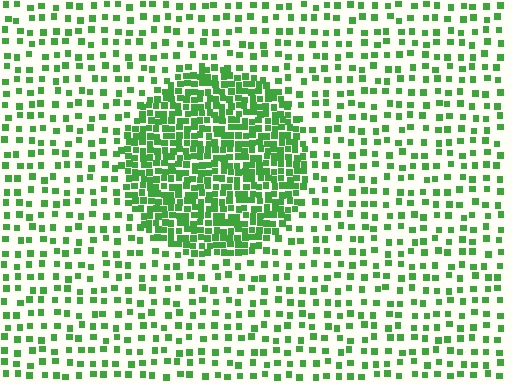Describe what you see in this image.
The image contains small green elements arranged at two different densities. A circle-shaped region is visible where the elements are more densely packed than the surrounding area.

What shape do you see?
I see a circle.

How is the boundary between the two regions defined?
The boundary is defined by a change in element density (approximately 2.8x ratio). All elements are the same color, size, and shape.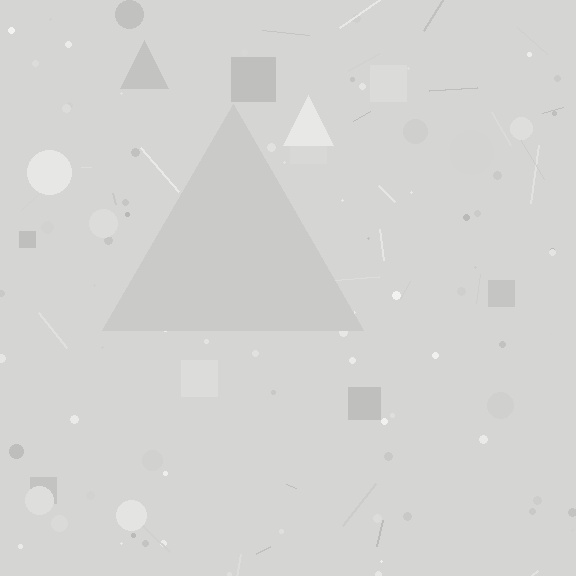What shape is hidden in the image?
A triangle is hidden in the image.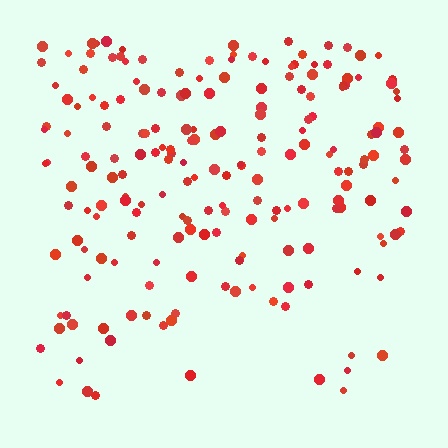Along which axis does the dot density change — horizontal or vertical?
Vertical.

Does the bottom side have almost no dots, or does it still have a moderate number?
Still a moderate number, just noticeably fewer than the top.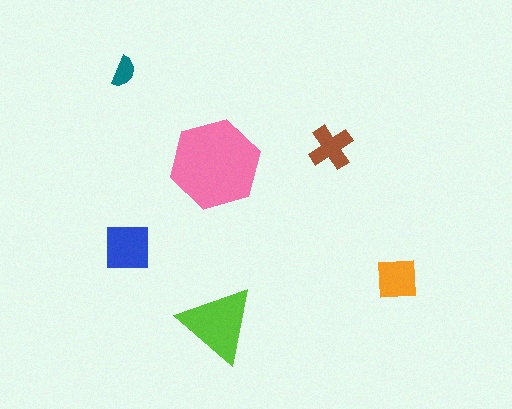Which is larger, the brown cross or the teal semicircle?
The brown cross.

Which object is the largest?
The pink hexagon.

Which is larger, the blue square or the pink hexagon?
The pink hexagon.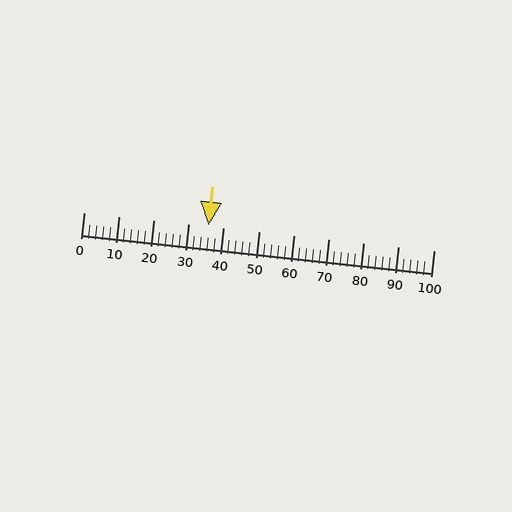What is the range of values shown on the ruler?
The ruler shows values from 0 to 100.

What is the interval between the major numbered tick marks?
The major tick marks are spaced 10 units apart.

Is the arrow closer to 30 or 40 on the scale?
The arrow is closer to 40.